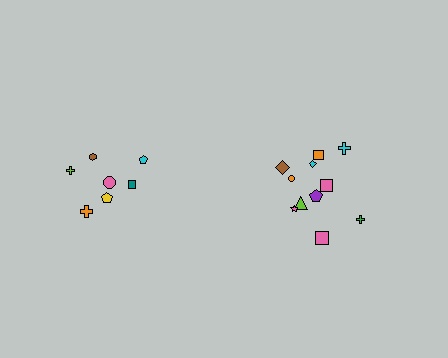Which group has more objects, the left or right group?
The right group.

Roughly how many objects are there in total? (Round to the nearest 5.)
Roughly 20 objects in total.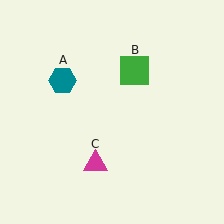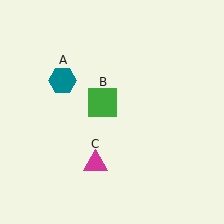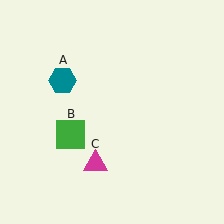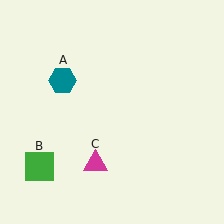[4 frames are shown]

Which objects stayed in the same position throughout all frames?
Teal hexagon (object A) and magenta triangle (object C) remained stationary.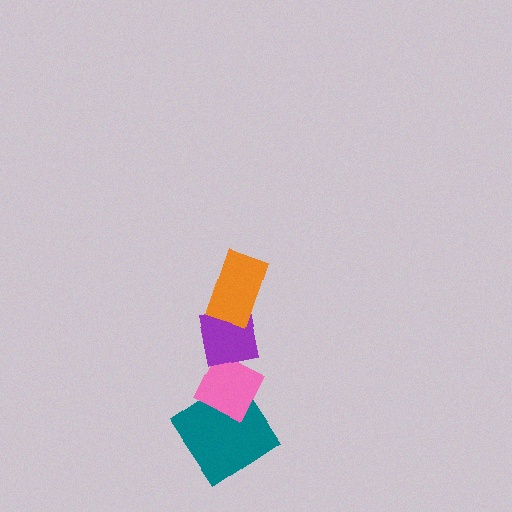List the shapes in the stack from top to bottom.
From top to bottom: the orange rectangle, the purple square, the pink diamond, the teal diamond.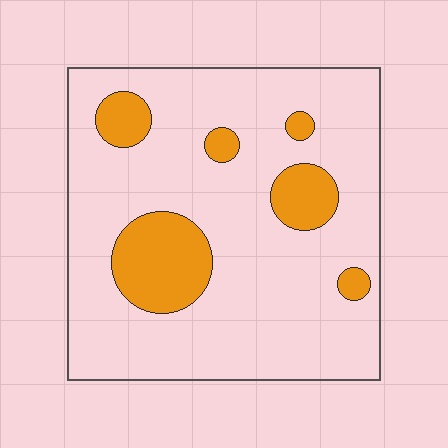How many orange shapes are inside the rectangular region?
6.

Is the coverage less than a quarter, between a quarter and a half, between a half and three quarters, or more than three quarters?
Less than a quarter.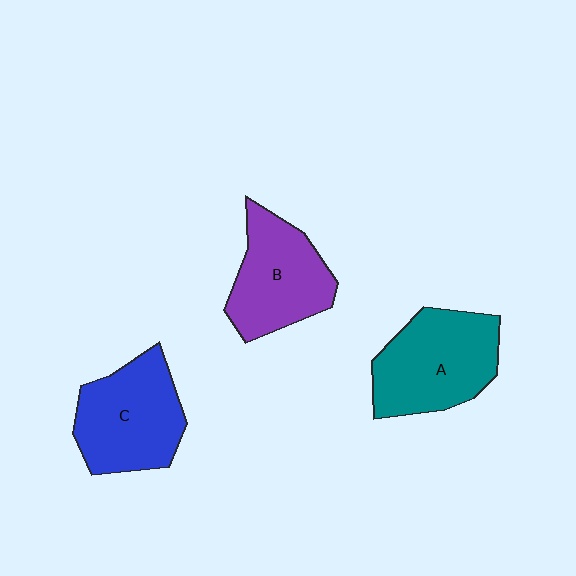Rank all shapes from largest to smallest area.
From largest to smallest: A (teal), C (blue), B (purple).